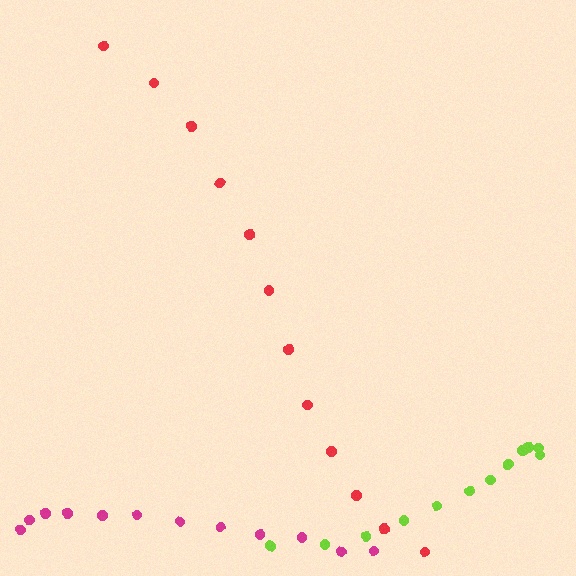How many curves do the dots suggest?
There are 3 distinct paths.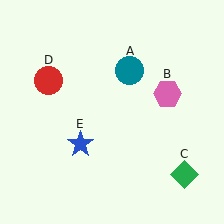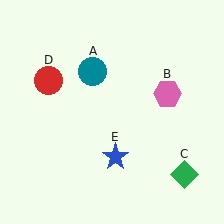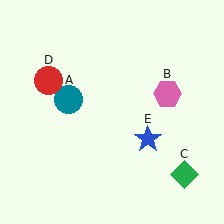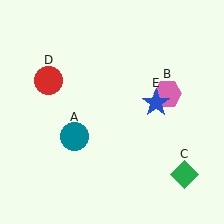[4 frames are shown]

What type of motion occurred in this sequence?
The teal circle (object A), blue star (object E) rotated counterclockwise around the center of the scene.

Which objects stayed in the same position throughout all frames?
Pink hexagon (object B) and green diamond (object C) and red circle (object D) remained stationary.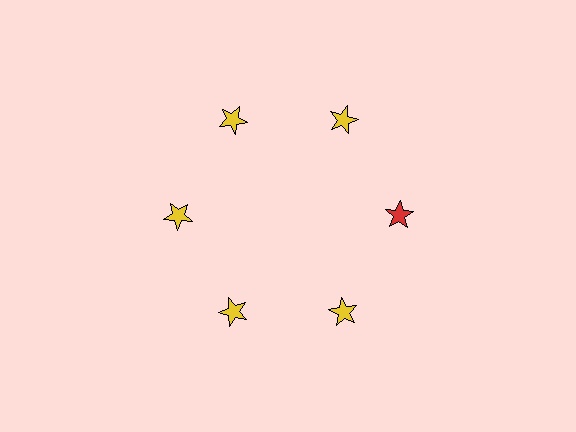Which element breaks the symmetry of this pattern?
The red star at roughly the 3 o'clock position breaks the symmetry. All other shapes are yellow stars.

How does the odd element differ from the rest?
It has a different color: red instead of yellow.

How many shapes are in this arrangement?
There are 6 shapes arranged in a ring pattern.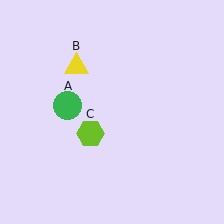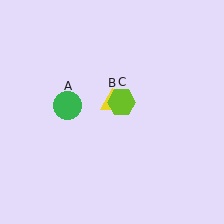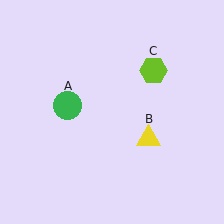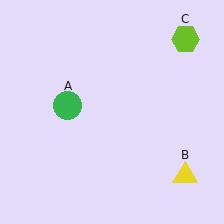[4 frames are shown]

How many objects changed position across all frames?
2 objects changed position: yellow triangle (object B), lime hexagon (object C).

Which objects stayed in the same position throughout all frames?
Green circle (object A) remained stationary.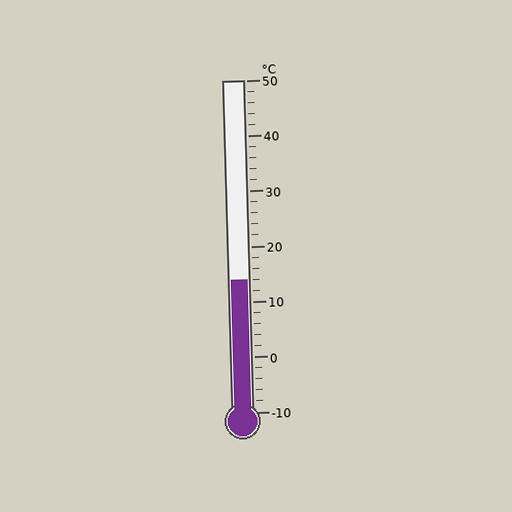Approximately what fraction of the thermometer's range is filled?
The thermometer is filled to approximately 40% of its range.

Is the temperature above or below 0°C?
The temperature is above 0°C.